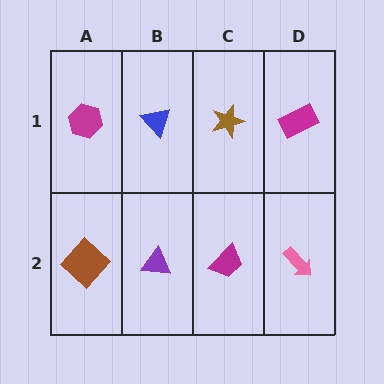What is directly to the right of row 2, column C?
A pink arrow.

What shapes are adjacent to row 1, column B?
A purple triangle (row 2, column B), a magenta hexagon (row 1, column A), a brown star (row 1, column C).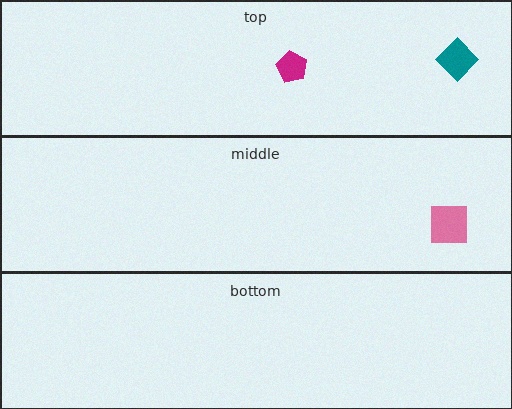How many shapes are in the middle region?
1.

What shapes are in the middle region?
The pink square.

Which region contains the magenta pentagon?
The top region.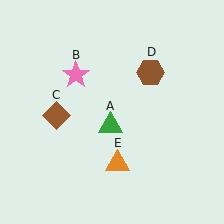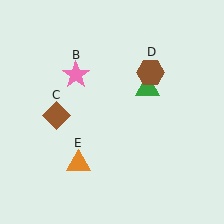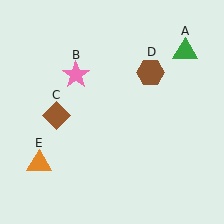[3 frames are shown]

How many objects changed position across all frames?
2 objects changed position: green triangle (object A), orange triangle (object E).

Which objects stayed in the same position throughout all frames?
Pink star (object B) and brown diamond (object C) and brown hexagon (object D) remained stationary.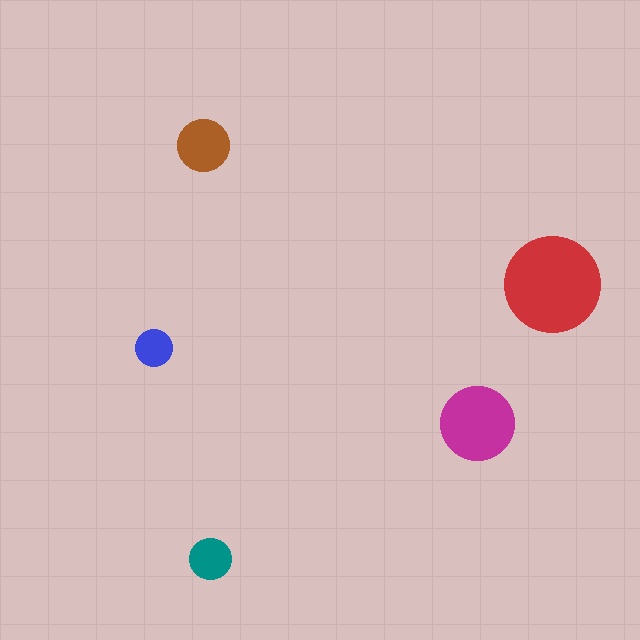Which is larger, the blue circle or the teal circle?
The teal one.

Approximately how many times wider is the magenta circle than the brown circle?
About 1.5 times wider.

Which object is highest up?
The brown circle is topmost.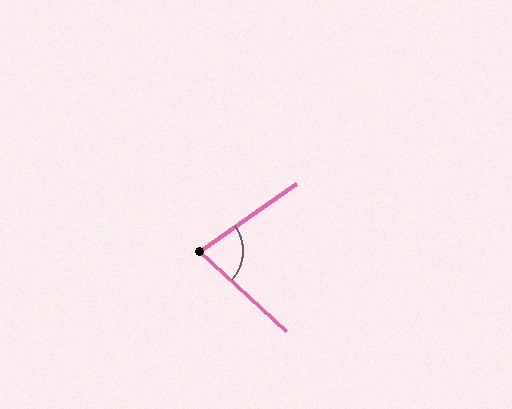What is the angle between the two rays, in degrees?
Approximately 78 degrees.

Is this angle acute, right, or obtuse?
It is acute.